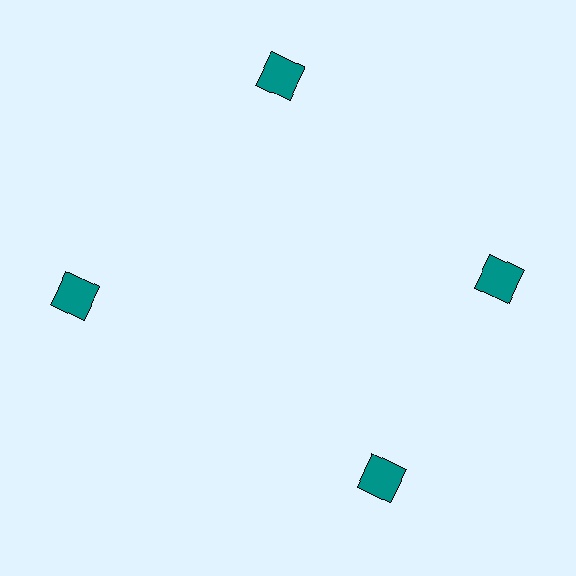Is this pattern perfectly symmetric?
No. The 4 teal squares are arranged in a ring, but one element near the 6 o'clock position is rotated out of alignment along the ring, breaking the 4-fold rotational symmetry.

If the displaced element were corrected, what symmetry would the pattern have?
It would have 4-fold rotational symmetry — the pattern would map onto itself every 90 degrees.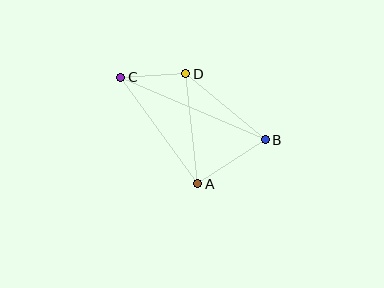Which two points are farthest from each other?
Points B and C are farthest from each other.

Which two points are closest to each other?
Points C and D are closest to each other.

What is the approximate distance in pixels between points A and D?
The distance between A and D is approximately 111 pixels.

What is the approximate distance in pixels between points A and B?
The distance between A and B is approximately 81 pixels.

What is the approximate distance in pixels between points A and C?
The distance between A and C is approximately 131 pixels.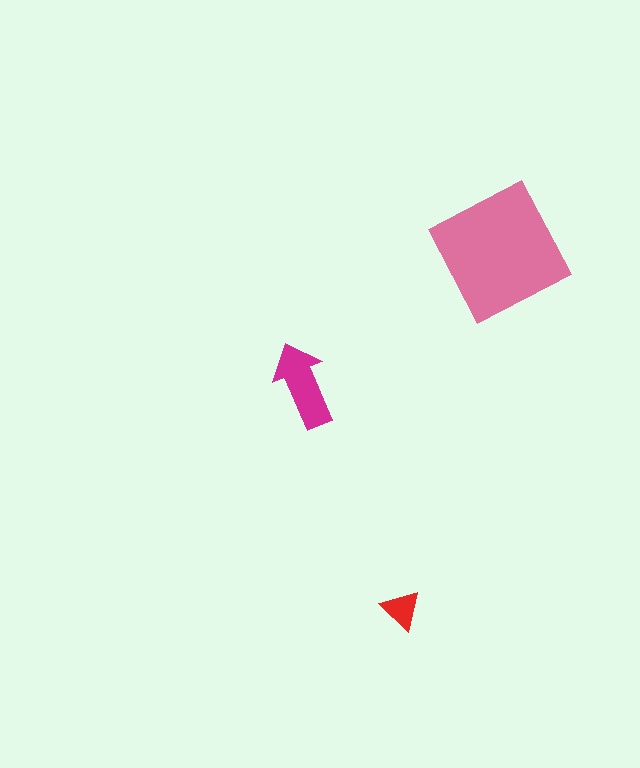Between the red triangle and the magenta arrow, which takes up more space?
The magenta arrow.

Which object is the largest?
The pink square.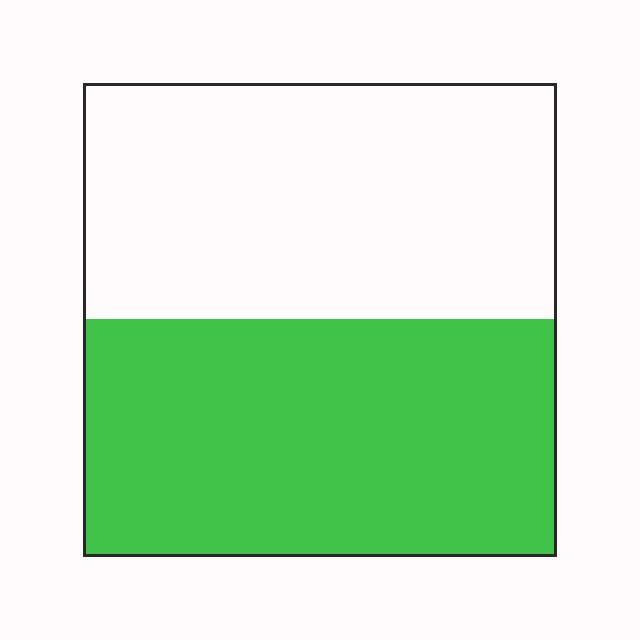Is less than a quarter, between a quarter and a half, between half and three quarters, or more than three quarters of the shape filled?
Between half and three quarters.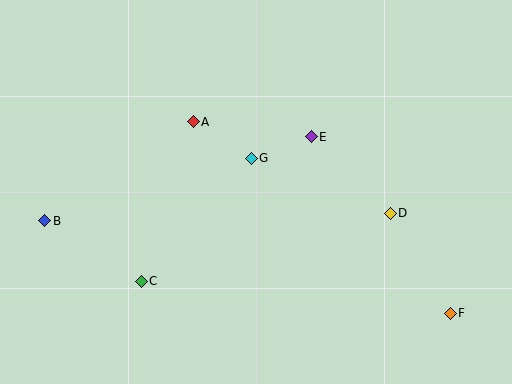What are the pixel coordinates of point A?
Point A is at (193, 122).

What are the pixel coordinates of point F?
Point F is at (450, 313).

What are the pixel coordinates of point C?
Point C is at (141, 281).